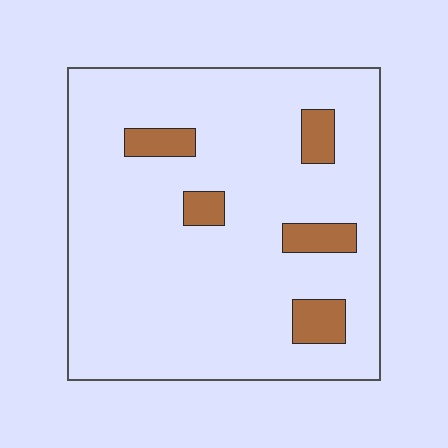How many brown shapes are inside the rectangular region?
5.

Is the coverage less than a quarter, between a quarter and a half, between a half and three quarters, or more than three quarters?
Less than a quarter.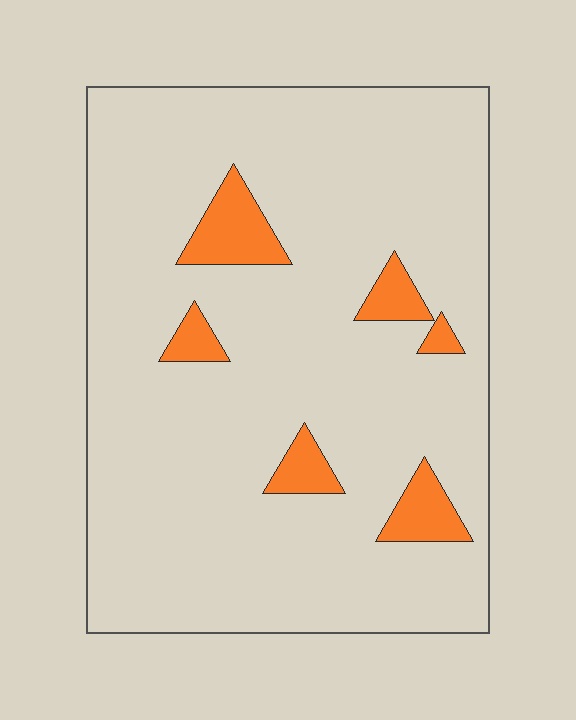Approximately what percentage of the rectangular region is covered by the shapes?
Approximately 10%.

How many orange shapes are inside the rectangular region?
6.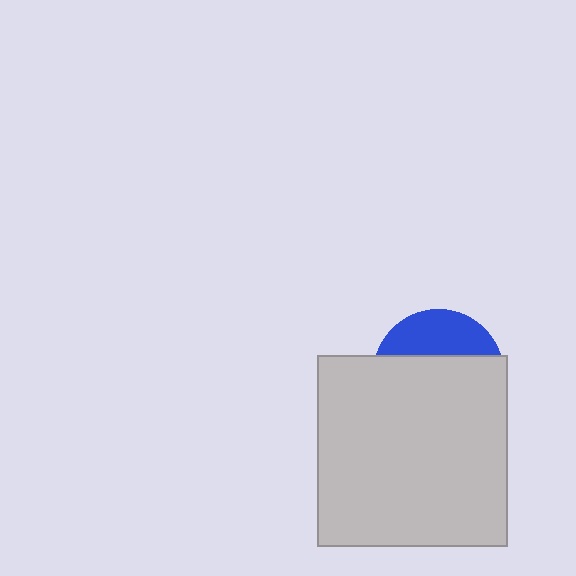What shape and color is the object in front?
The object in front is a light gray square.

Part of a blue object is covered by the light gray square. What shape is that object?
It is a circle.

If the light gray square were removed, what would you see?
You would see the complete blue circle.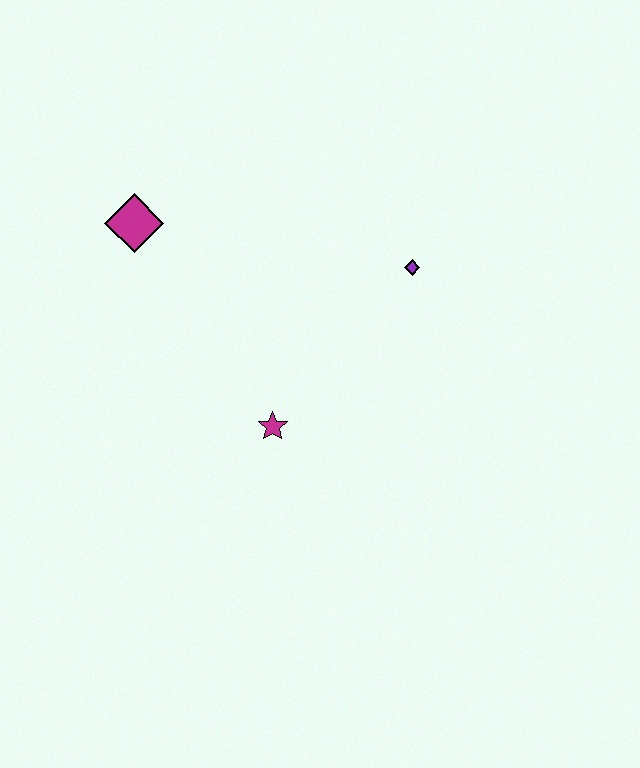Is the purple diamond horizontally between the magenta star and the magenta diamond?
No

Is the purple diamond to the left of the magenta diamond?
No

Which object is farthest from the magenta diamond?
The purple diamond is farthest from the magenta diamond.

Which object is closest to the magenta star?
The purple diamond is closest to the magenta star.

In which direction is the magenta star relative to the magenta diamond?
The magenta star is below the magenta diamond.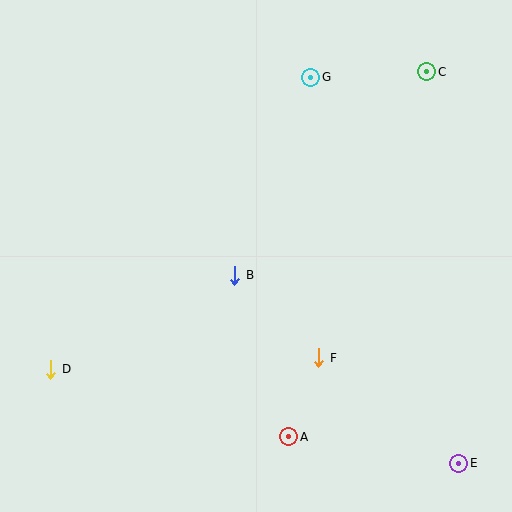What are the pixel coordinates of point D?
Point D is at (51, 369).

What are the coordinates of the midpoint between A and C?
The midpoint between A and C is at (358, 254).